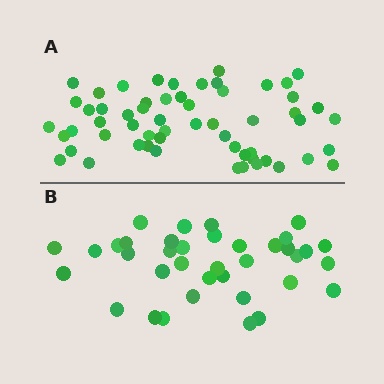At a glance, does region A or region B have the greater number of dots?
Region A (the top region) has more dots.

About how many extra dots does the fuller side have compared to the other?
Region A has approximately 20 more dots than region B.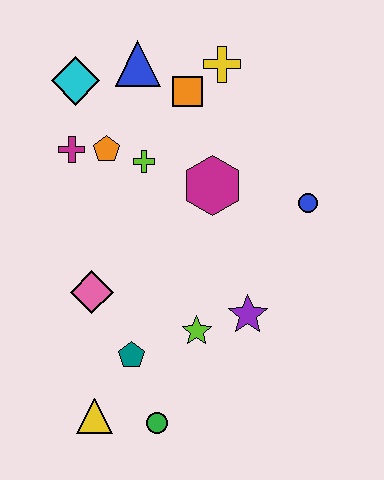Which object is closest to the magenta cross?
The orange pentagon is closest to the magenta cross.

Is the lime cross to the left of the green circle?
Yes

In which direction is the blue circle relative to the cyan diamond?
The blue circle is to the right of the cyan diamond.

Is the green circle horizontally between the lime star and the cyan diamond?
Yes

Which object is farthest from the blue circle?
The yellow triangle is farthest from the blue circle.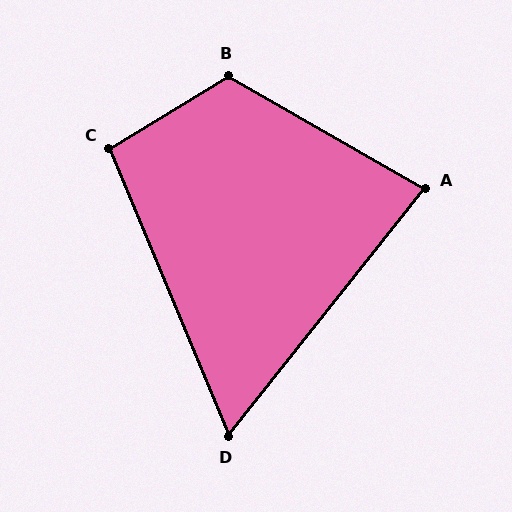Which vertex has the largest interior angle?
B, at approximately 119 degrees.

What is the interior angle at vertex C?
Approximately 99 degrees (obtuse).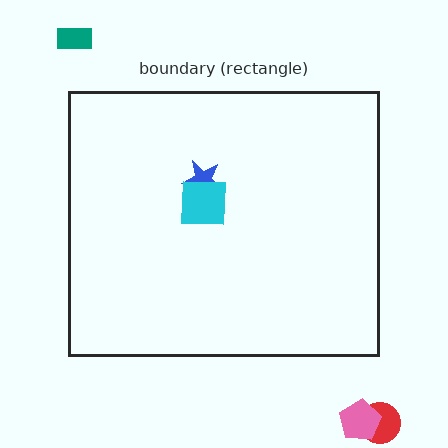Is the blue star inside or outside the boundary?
Inside.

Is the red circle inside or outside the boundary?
Outside.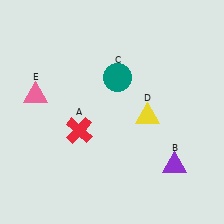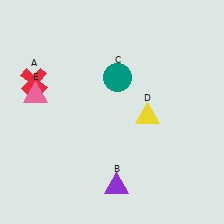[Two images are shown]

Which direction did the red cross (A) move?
The red cross (A) moved up.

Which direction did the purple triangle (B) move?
The purple triangle (B) moved left.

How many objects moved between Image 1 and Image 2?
2 objects moved between the two images.